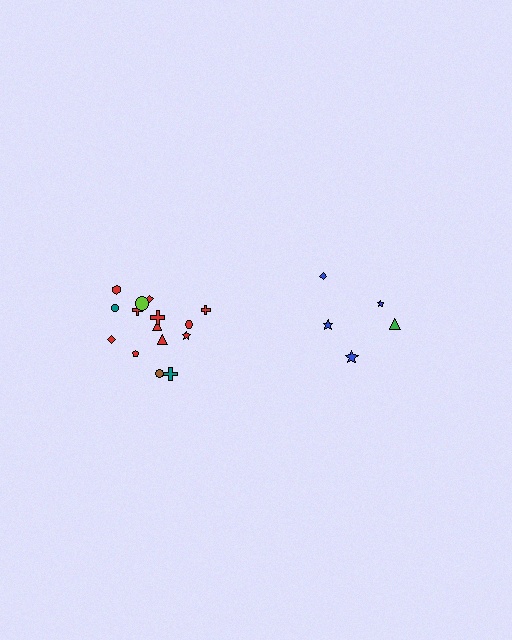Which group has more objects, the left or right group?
The left group.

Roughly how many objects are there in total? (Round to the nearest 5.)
Roughly 20 objects in total.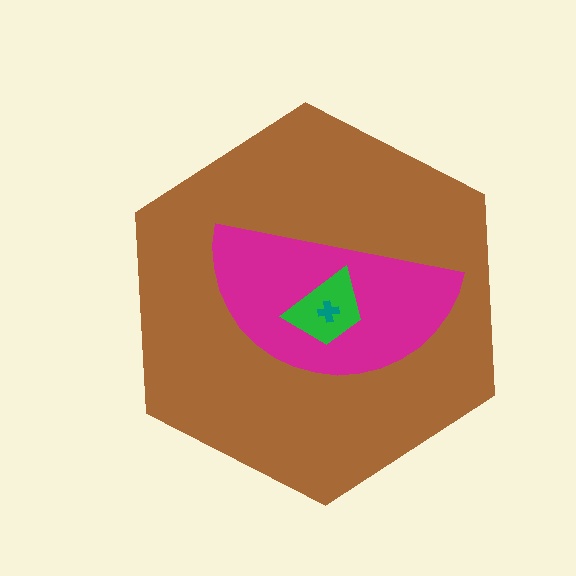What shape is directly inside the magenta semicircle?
The green trapezoid.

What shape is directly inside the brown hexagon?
The magenta semicircle.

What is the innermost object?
The teal cross.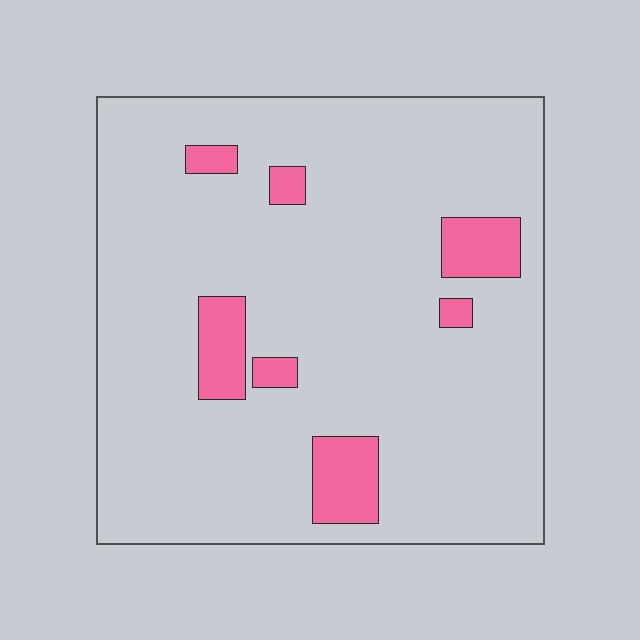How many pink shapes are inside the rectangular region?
7.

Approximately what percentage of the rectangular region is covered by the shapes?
Approximately 10%.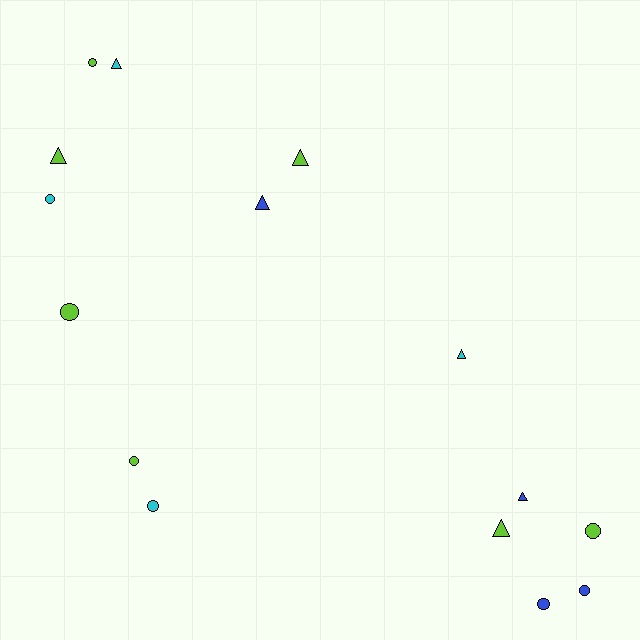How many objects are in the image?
There are 15 objects.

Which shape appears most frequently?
Circle, with 8 objects.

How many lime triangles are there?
There are 3 lime triangles.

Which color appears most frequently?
Lime, with 7 objects.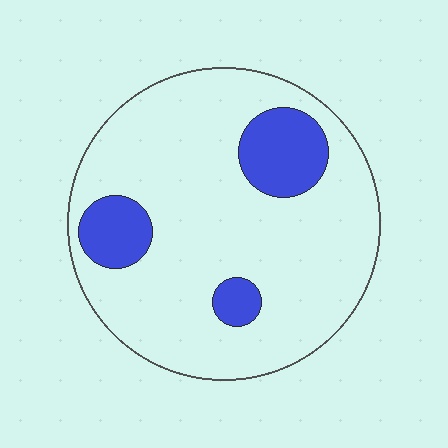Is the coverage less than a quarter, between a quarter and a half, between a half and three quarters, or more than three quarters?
Less than a quarter.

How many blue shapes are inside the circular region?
3.